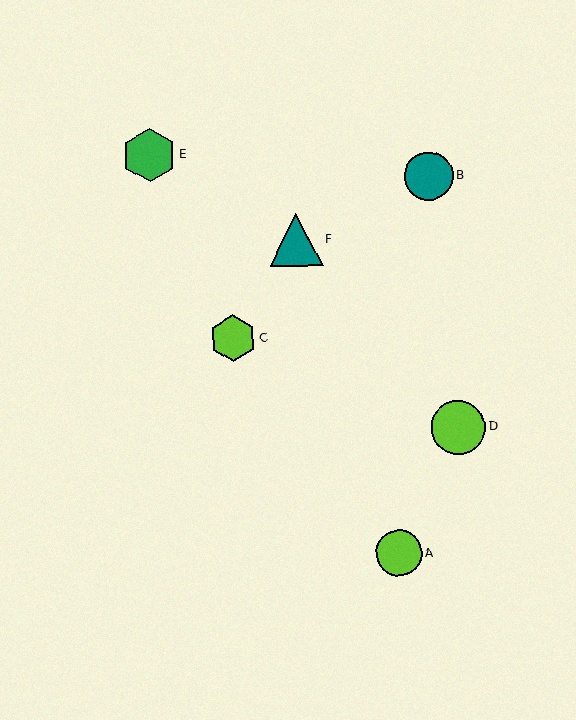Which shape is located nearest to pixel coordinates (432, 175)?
The teal circle (labeled B) at (429, 176) is nearest to that location.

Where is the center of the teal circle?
The center of the teal circle is at (429, 176).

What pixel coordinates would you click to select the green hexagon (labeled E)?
Click at (149, 155) to select the green hexagon E.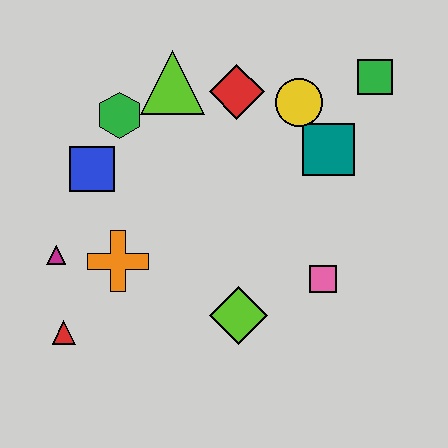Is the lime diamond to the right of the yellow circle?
No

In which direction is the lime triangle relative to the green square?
The lime triangle is to the left of the green square.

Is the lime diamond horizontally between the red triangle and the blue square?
No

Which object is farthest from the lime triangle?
The red triangle is farthest from the lime triangle.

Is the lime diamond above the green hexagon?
No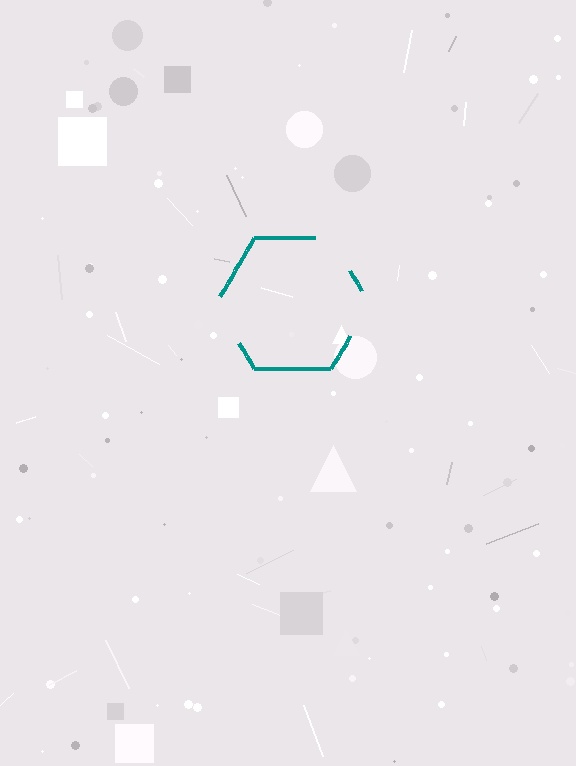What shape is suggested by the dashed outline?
The dashed outline suggests a hexagon.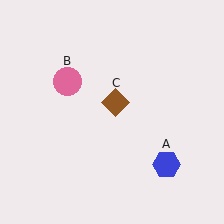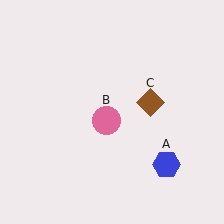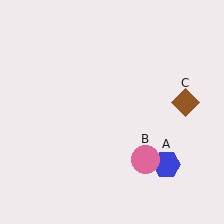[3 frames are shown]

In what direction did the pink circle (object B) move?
The pink circle (object B) moved down and to the right.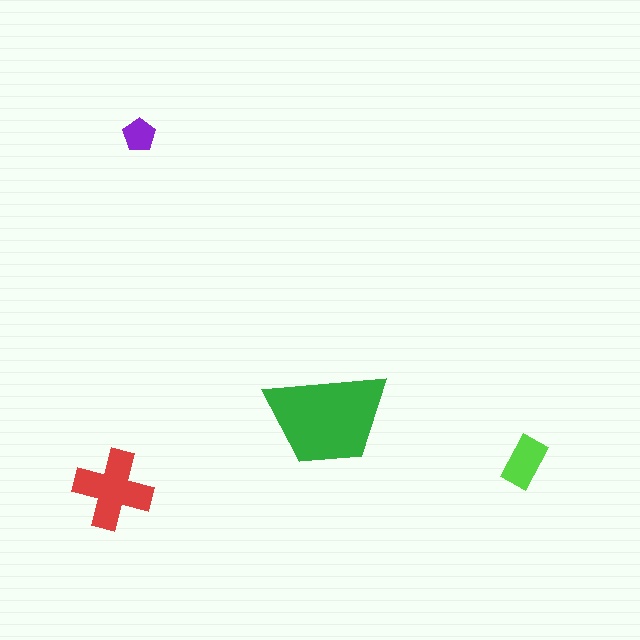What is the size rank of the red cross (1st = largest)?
2nd.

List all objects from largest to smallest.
The green trapezoid, the red cross, the lime rectangle, the purple pentagon.